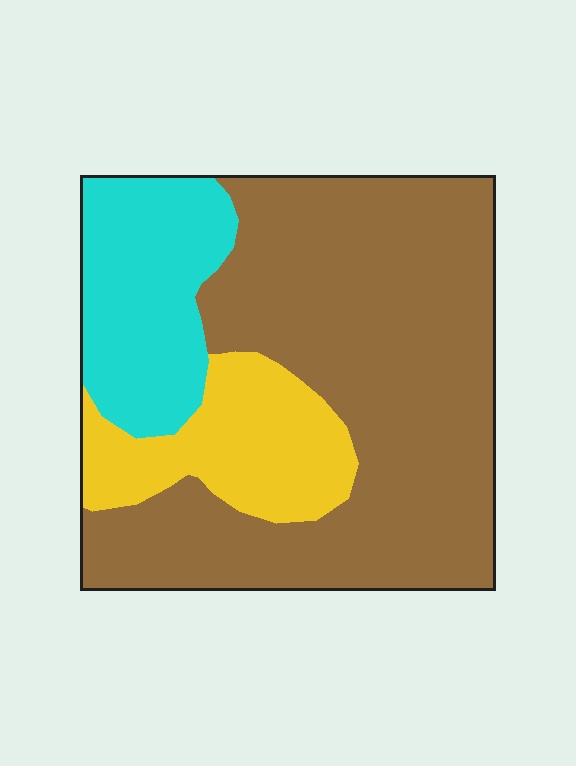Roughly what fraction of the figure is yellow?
Yellow takes up about one sixth (1/6) of the figure.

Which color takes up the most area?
Brown, at roughly 65%.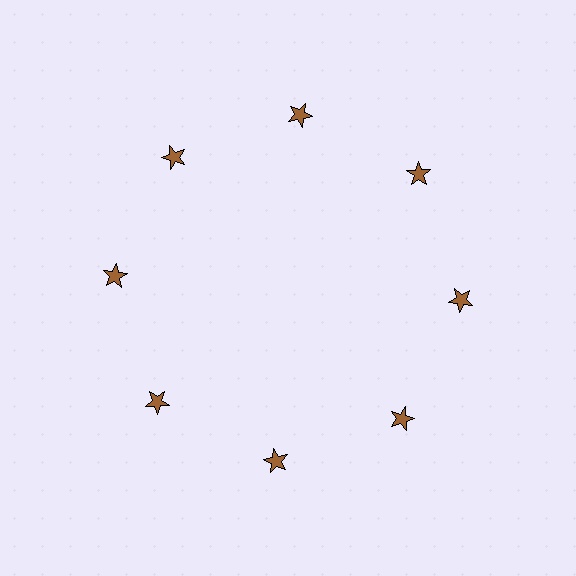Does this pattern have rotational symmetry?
Yes, this pattern has 8-fold rotational symmetry. It looks the same after rotating 45 degrees around the center.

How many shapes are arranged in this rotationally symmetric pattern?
There are 8 shapes, arranged in 8 groups of 1.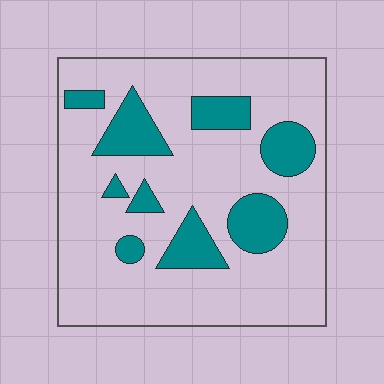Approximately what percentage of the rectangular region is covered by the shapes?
Approximately 20%.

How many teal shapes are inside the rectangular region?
9.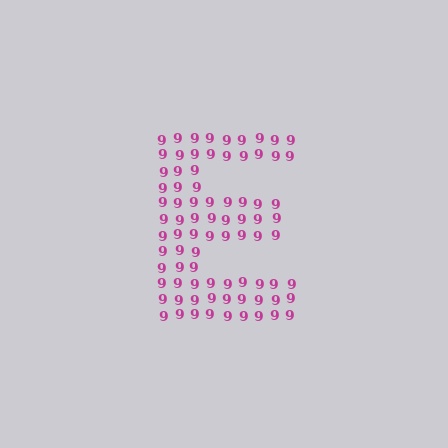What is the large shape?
The large shape is the letter E.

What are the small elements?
The small elements are digit 9's.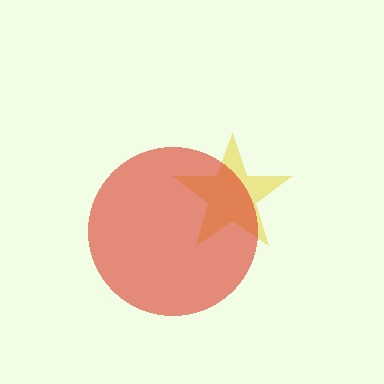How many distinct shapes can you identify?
There are 2 distinct shapes: a yellow star, a red circle.